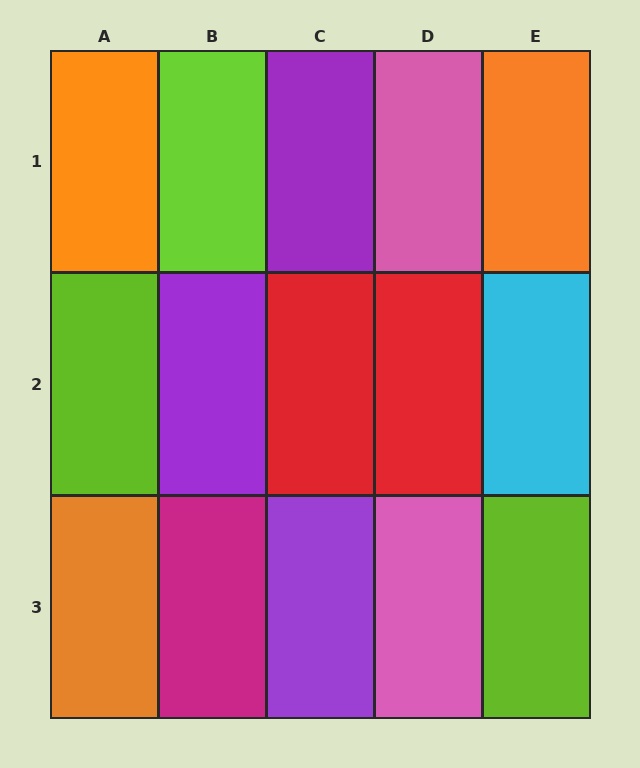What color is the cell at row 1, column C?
Purple.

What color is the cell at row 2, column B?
Purple.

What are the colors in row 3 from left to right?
Orange, magenta, purple, pink, lime.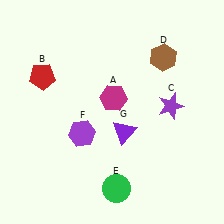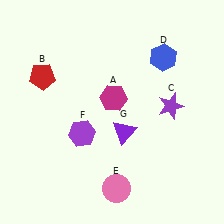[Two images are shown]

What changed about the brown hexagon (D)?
In Image 1, D is brown. In Image 2, it changed to blue.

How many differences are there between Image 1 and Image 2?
There are 2 differences between the two images.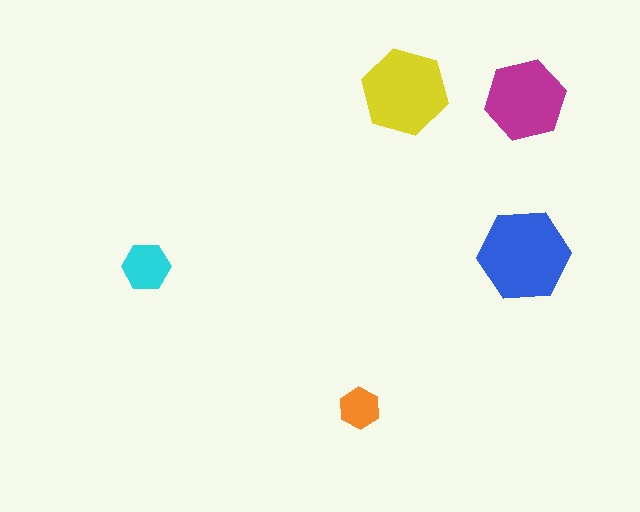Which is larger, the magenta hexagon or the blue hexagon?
The blue one.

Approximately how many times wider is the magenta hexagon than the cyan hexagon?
About 1.5 times wider.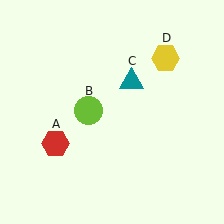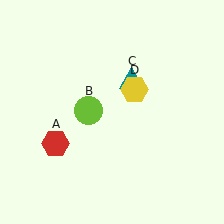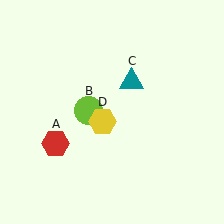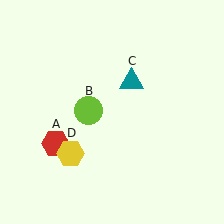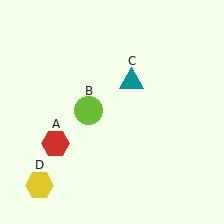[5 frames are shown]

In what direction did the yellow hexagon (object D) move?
The yellow hexagon (object D) moved down and to the left.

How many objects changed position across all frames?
1 object changed position: yellow hexagon (object D).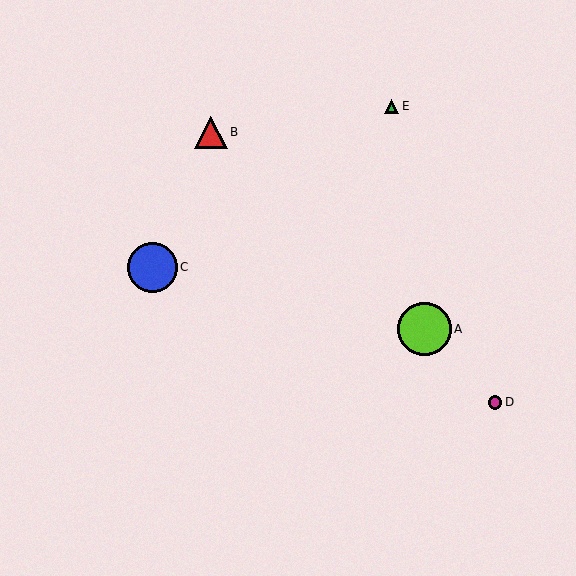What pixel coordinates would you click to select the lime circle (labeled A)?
Click at (424, 329) to select the lime circle A.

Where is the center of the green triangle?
The center of the green triangle is at (391, 106).